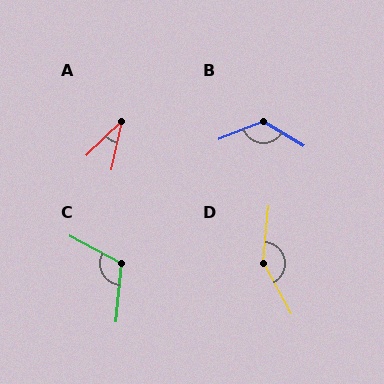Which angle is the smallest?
A, at approximately 33 degrees.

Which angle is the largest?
D, at approximately 147 degrees.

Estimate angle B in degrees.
Approximately 127 degrees.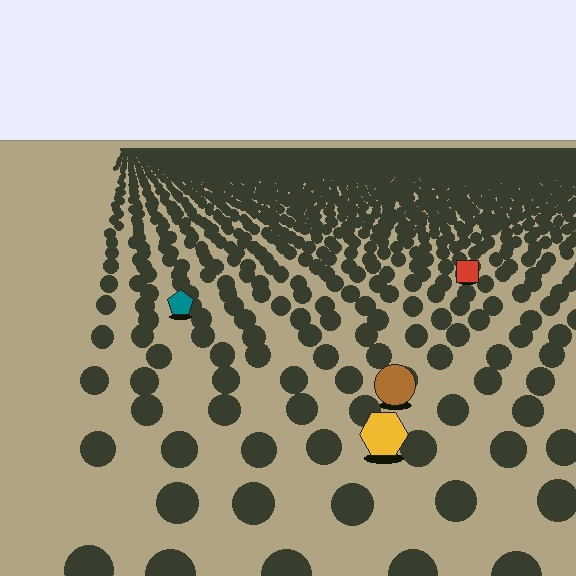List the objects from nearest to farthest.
From nearest to farthest: the yellow hexagon, the brown circle, the teal pentagon, the red square.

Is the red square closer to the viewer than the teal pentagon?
No. The teal pentagon is closer — you can tell from the texture gradient: the ground texture is coarser near it.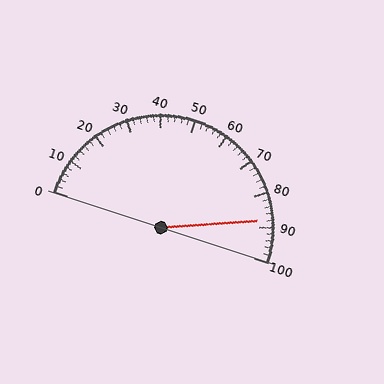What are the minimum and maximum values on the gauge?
The gauge ranges from 0 to 100.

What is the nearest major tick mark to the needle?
The nearest major tick mark is 90.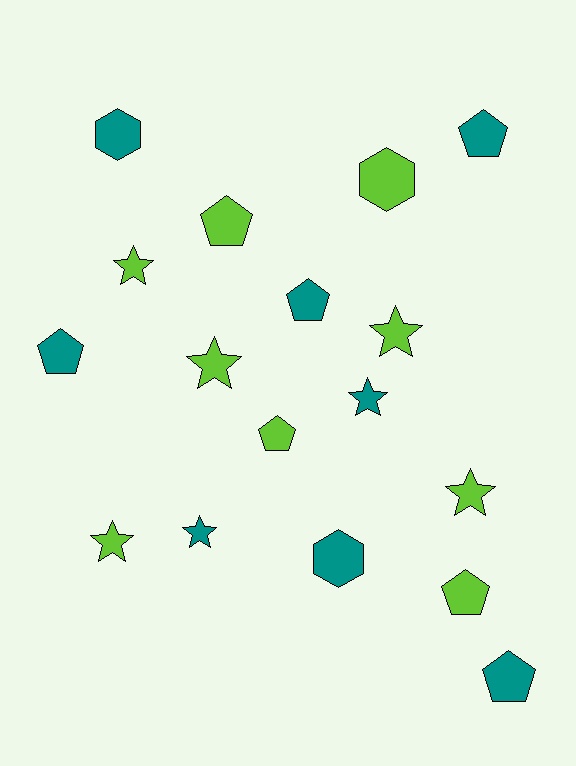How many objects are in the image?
There are 17 objects.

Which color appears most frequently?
Lime, with 9 objects.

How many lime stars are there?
There are 5 lime stars.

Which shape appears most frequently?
Star, with 7 objects.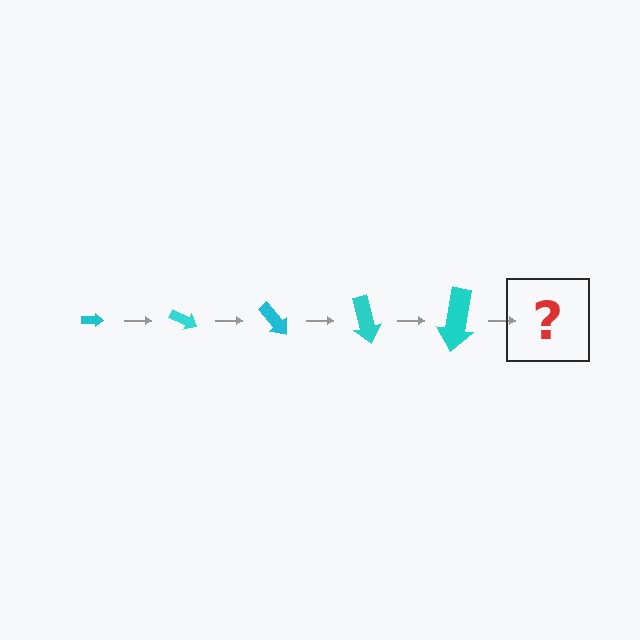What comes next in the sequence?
The next element should be an arrow, larger than the previous one and rotated 125 degrees from the start.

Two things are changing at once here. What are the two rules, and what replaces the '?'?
The two rules are that the arrow grows larger each step and it rotates 25 degrees each step. The '?' should be an arrow, larger than the previous one and rotated 125 degrees from the start.